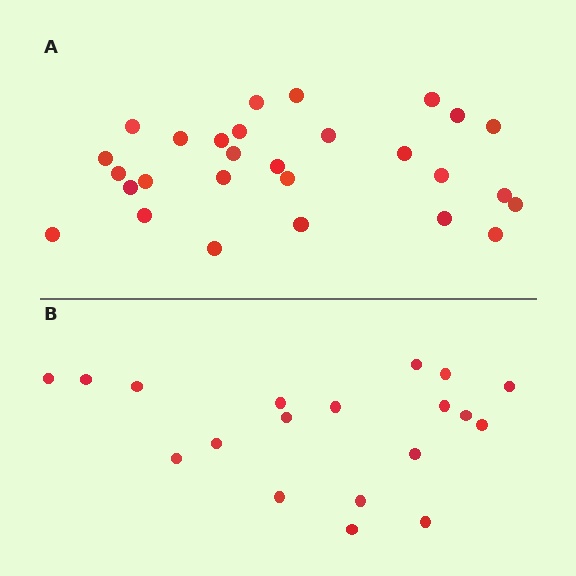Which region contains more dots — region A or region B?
Region A (the top region) has more dots.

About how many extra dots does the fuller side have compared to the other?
Region A has roughly 8 or so more dots than region B.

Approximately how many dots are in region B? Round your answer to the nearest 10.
About 20 dots. (The exact count is 19, which rounds to 20.)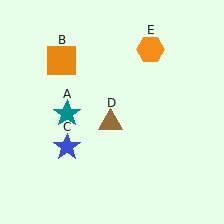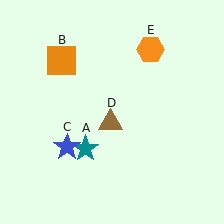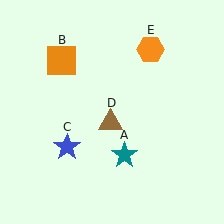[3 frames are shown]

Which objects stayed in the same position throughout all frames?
Orange square (object B) and blue star (object C) and brown triangle (object D) and orange hexagon (object E) remained stationary.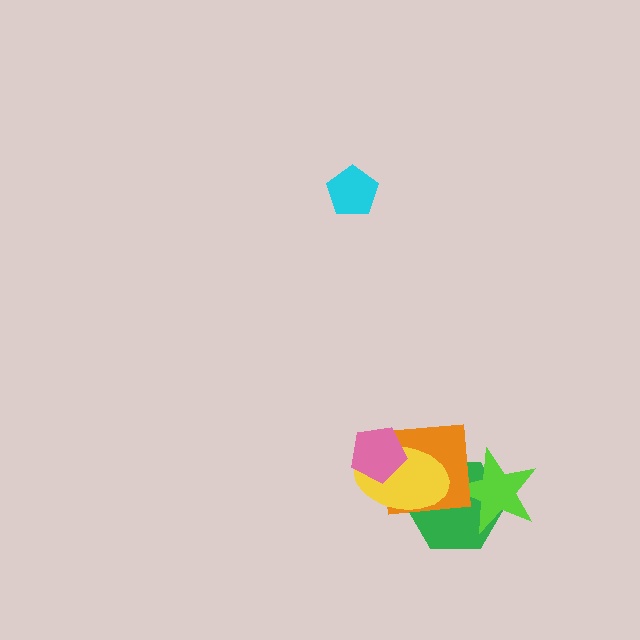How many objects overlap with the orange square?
4 objects overlap with the orange square.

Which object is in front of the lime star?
The orange square is in front of the lime star.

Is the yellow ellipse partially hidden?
Yes, it is partially covered by another shape.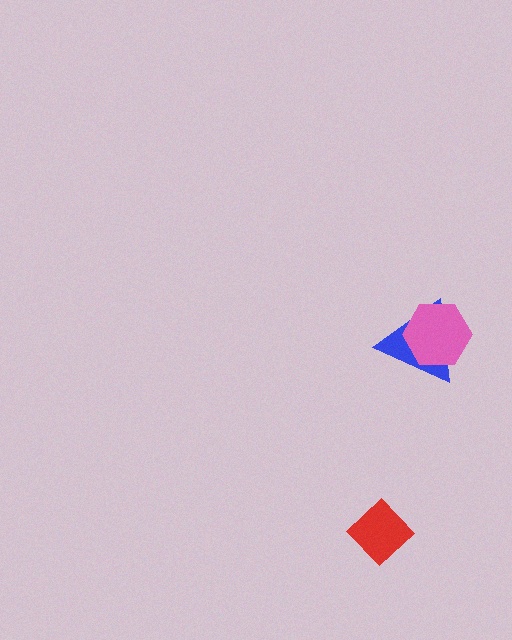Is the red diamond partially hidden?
No, no other shape covers it.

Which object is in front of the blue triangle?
The pink hexagon is in front of the blue triangle.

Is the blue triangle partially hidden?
Yes, it is partially covered by another shape.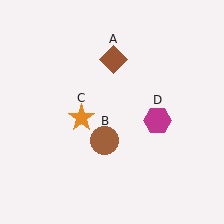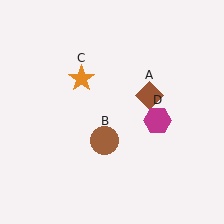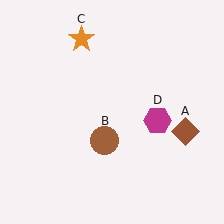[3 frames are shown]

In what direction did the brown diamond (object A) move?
The brown diamond (object A) moved down and to the right.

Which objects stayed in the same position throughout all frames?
Brown circle (object B) and magenta hexagon (object D) remained stationary.